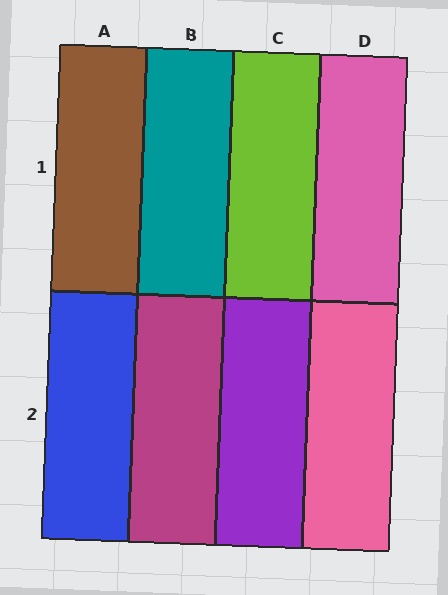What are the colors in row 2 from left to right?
Blue, magenta, purple, pink.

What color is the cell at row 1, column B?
Teal.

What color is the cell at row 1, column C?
Lime.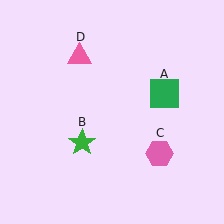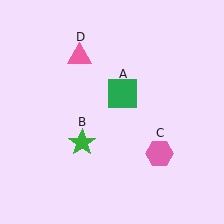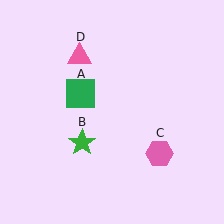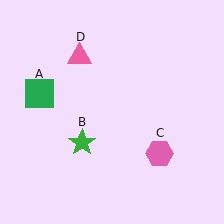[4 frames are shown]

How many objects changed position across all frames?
1 object changed position: green square (object A).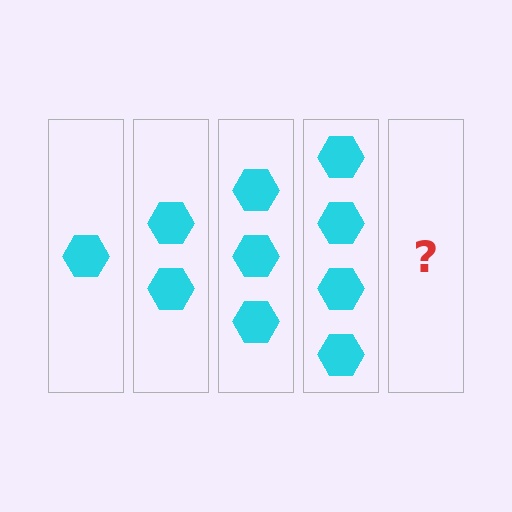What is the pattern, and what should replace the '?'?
The pattern is that each step adds one more hexagon. The '?' should be 5 hexagons.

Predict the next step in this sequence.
The next step is 5 hexagons.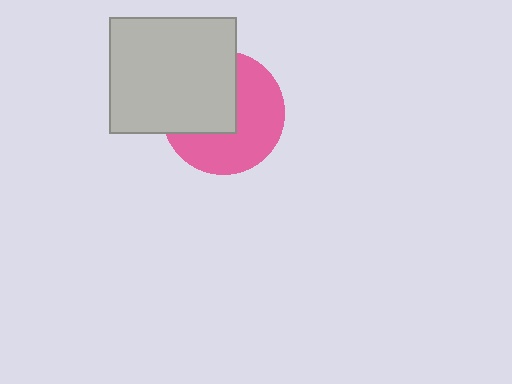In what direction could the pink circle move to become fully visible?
The pink circle could move toward the lower-right. That would shift it out from behind the light gray rectangle entirely.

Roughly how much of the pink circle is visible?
About half of it is visible (roughly 55%).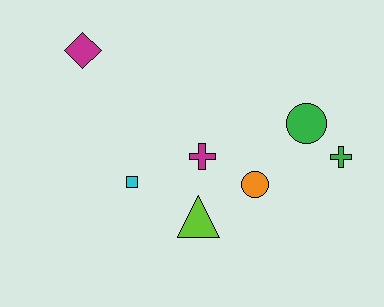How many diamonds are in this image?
There is 1 diamond.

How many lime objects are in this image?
There is 1 lime object.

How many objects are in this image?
There are 7 objects.